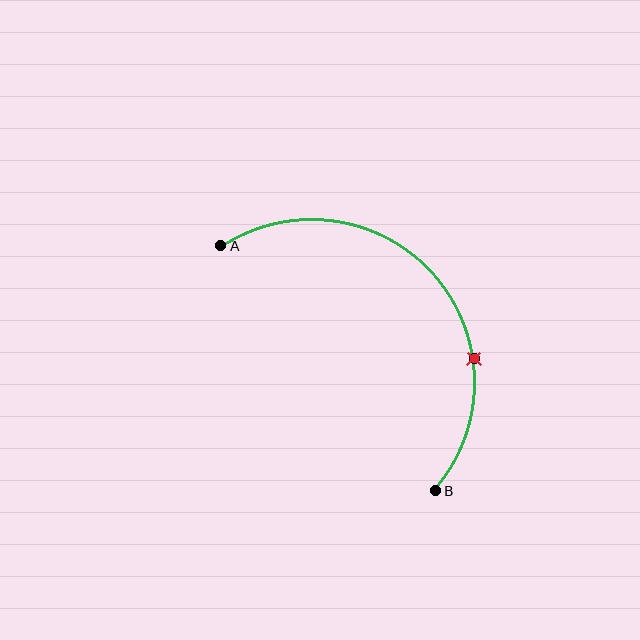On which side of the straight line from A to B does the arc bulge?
The arc bulges above and to the right of the straight line connecting A and B.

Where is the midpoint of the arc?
The arc midpoint is the point on the curve farthest from the straight line joining A and B. It sits above and to the right of that line.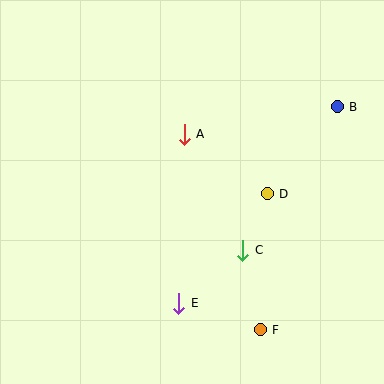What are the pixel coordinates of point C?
Point C is at (243, 250).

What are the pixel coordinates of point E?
Point E is at (179, 303).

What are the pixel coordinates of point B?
Point B is at (337, 107).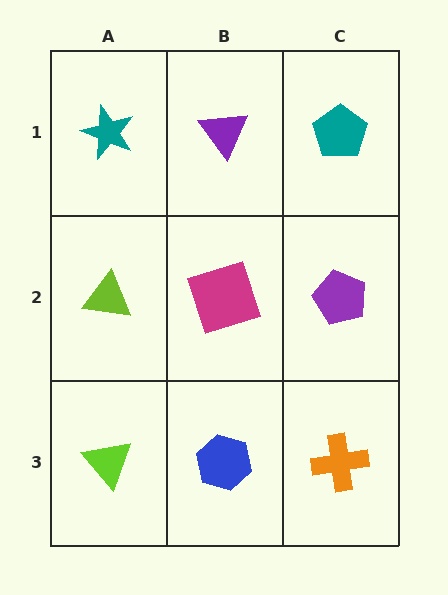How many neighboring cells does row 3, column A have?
2.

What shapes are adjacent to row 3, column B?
A magenta square (row 2, column B), a lime triangle (row 3, column A), an orange cross (row 3, column C).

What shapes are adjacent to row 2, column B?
A purple triangle (row 1, column B), a blue hexagon (row 3, column B), a lime triangle (row 2, column A), a purple pentagon (row 2, column C).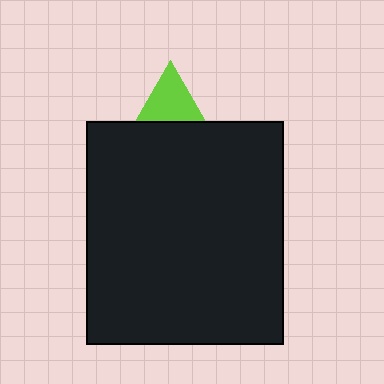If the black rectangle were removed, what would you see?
You would see the complete lime triangle.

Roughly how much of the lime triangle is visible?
A small part of it is visible (roughly 42%).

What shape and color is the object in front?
The object in front is a black rectangle.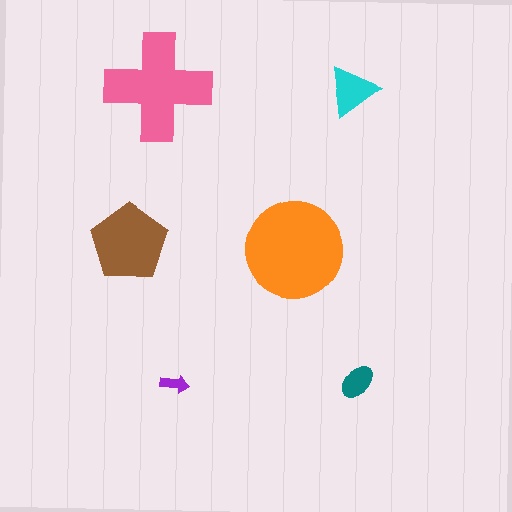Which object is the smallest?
The purple arrow.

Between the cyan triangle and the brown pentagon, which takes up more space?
The brown pentagon.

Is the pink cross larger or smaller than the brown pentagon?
Larger.